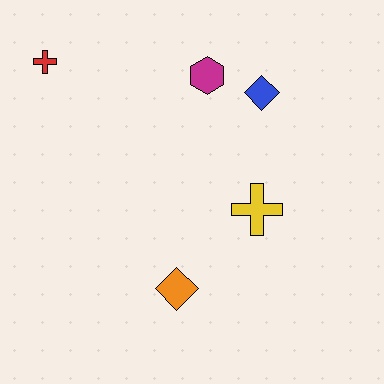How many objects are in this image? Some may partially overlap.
There are 5 objects.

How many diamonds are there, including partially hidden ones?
There are 2 diamonds.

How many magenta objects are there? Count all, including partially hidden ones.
There is 1 magenta object.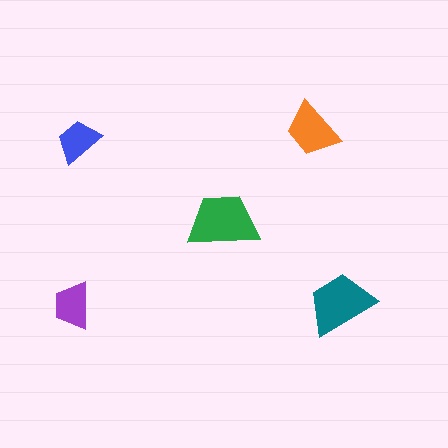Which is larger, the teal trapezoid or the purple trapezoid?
The teal one.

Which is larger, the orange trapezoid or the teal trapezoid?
The teal one.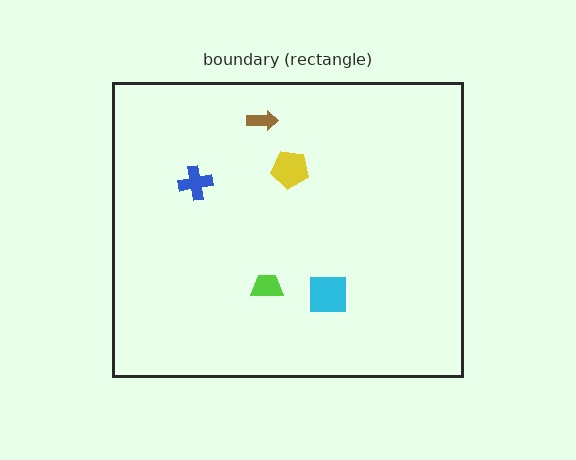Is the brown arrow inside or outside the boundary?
Inside.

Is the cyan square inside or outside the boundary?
Inside.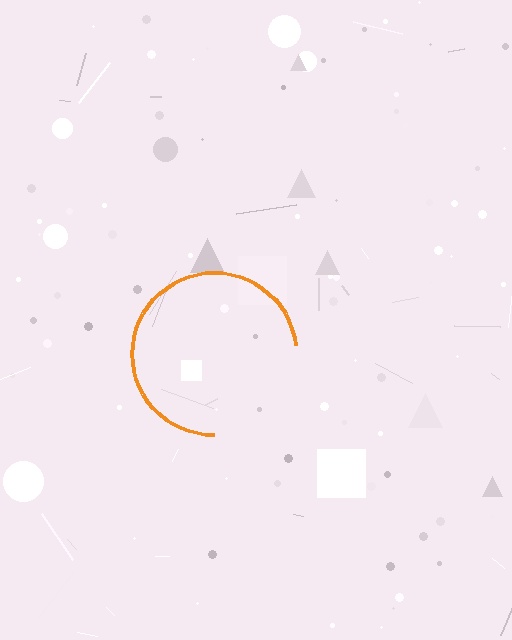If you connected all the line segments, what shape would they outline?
They would outline a circle.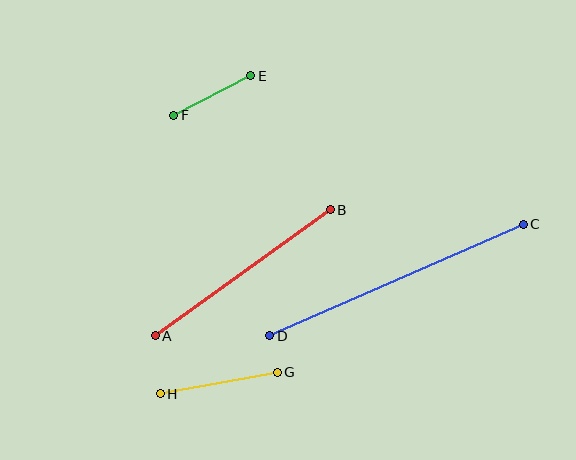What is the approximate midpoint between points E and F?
The midpoint is at approximately (212, 95) pixels.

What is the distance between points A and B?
The distance is approximately 216 pixels.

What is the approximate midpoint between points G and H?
The midpoint is at approximately (219, 383) pixels.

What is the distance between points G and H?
The distance is approximately 119 pixels.